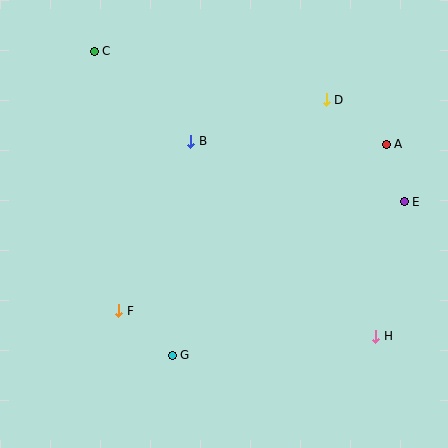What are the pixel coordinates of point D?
Point D is at (326, 100).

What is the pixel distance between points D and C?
The distance between D and C is 237 pixels.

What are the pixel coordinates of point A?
Point A is at (386, 144).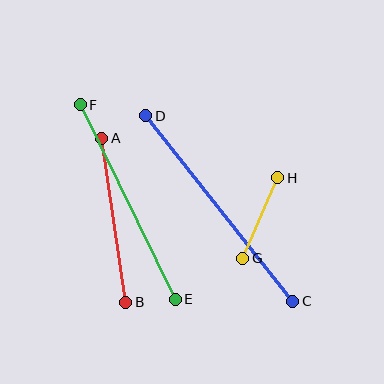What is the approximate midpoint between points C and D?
The midpoint is at approximately (219, 208) pixels.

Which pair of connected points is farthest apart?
Points C and D are farthest apart.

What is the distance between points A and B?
The distance is approximately 166 pixels.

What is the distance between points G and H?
The distance is approximately 88 pixels.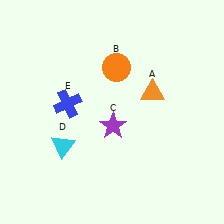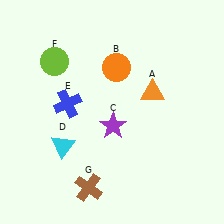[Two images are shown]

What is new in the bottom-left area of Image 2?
A brown cross (G) was added in the bottom-left area of Image 2.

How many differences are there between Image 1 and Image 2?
There are 2 differences between the two images.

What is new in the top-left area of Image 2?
A lime circle (F) was added in the top-left area of Image 2.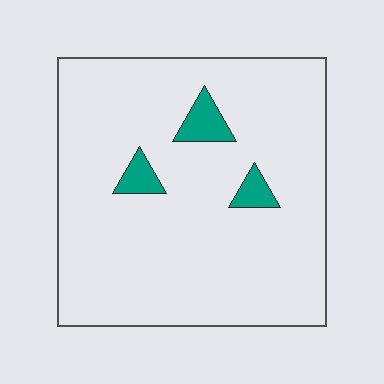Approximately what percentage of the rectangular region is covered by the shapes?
Approximately 5%.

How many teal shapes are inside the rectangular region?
3.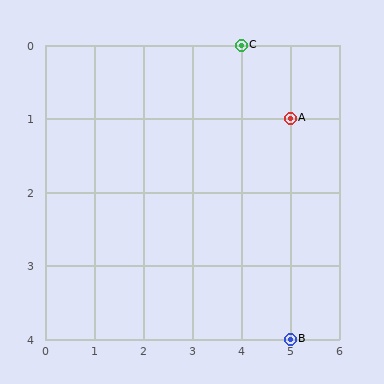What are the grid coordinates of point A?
Point A is at grid coordinates (5, 1).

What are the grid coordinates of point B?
Point B is at grid coordinates (5, 4).